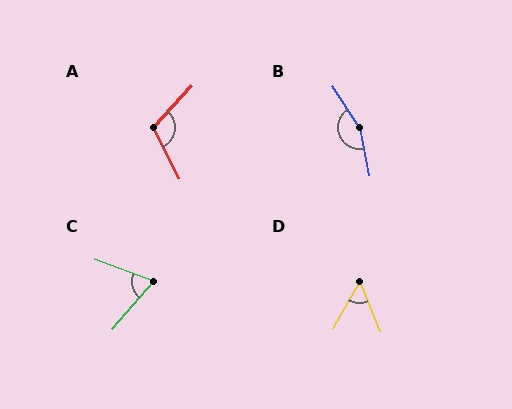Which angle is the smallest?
D, at approximately 52 degrees.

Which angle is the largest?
B, at approximately 158 degrees.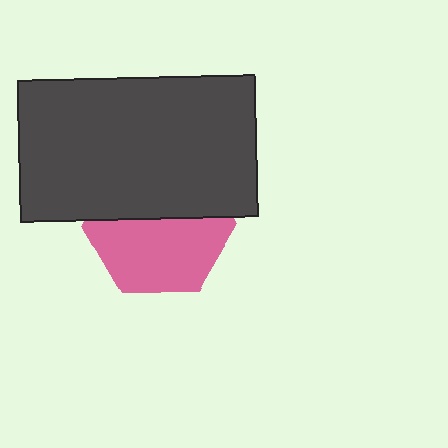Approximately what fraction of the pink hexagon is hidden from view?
Roughly 44% of the pink hexagon is hidden behind the dark gray rectangle.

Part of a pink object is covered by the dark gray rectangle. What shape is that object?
It is a hexagon.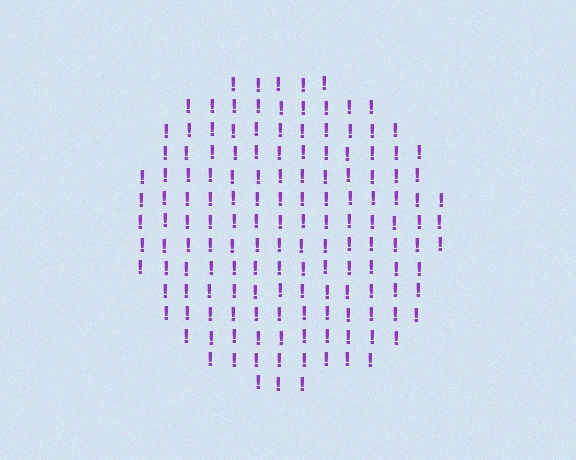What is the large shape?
The large shape is a circle.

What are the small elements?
The small elements are exclamation marks.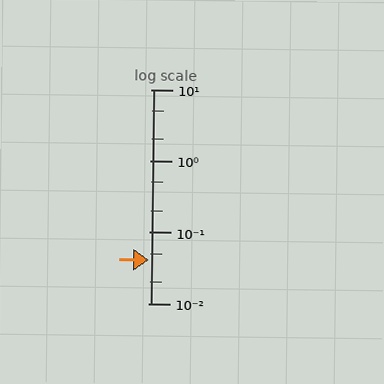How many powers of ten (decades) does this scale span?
The scale spans 3 decades, from 0.01 to 10.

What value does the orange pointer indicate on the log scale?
The pointer indicates approximately 0.041.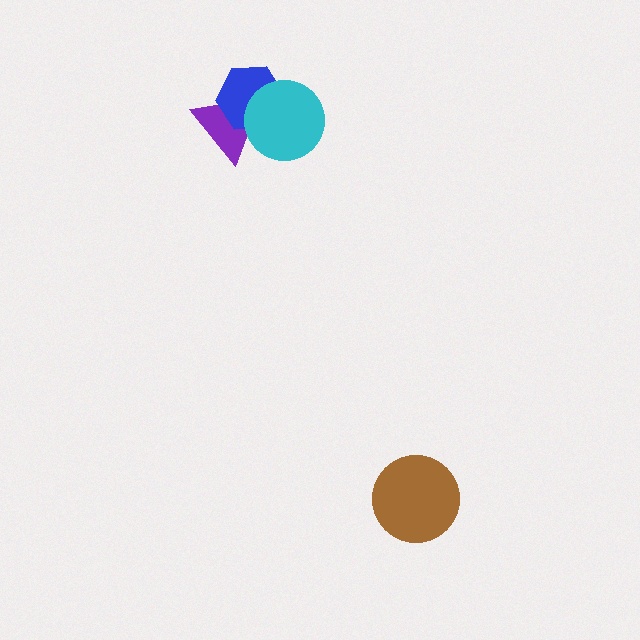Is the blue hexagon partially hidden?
Yes, it is partially covered by another shape.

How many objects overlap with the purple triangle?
2 objects overlap with the purple triangle.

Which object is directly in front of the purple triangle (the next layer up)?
The blue hexagon is directly in front of the purple triangle.